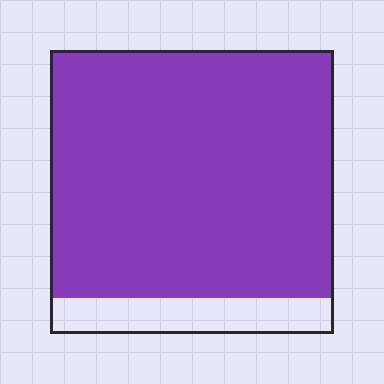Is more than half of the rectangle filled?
Yes.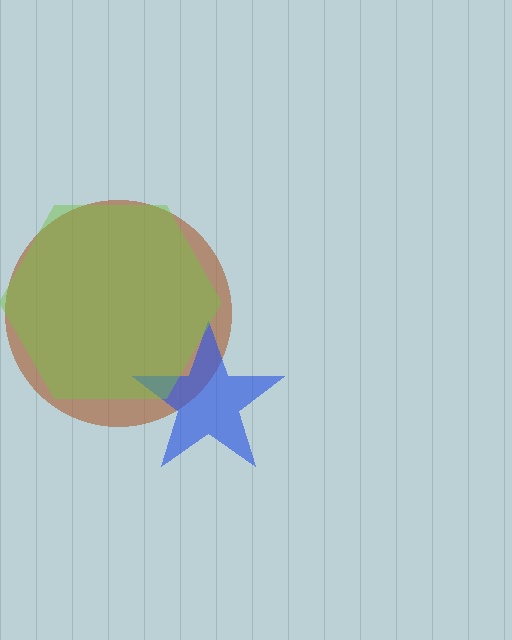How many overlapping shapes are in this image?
There are 3 overlapping shapes in the image.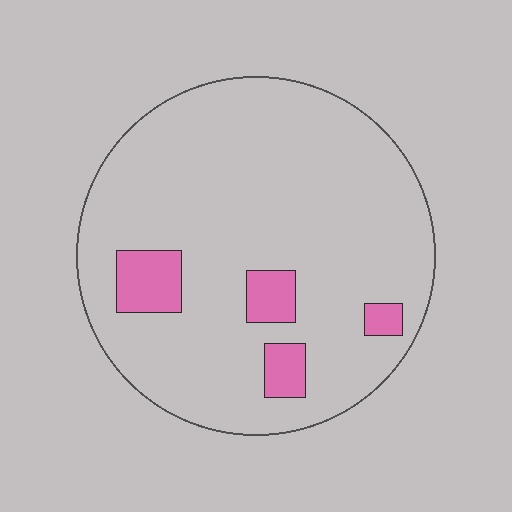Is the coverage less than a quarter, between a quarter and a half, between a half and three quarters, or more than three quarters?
Less than a quarter.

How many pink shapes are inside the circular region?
4.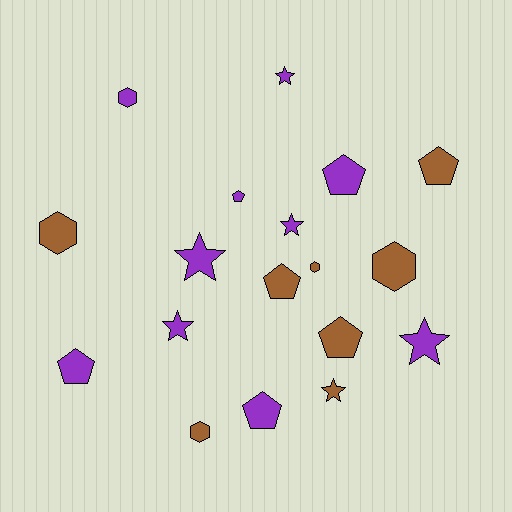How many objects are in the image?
There are 18 objects.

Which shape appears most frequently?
Pentagon, with 7 objects.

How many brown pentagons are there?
There are 3 brown pentagons.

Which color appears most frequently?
Purple, with 10 objects.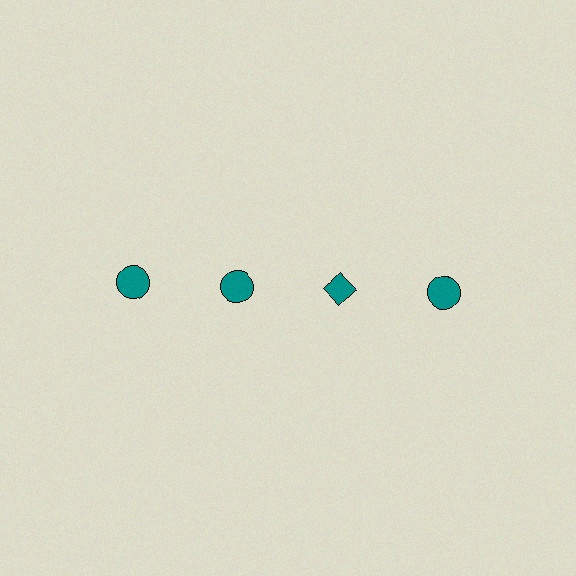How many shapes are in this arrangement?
There are 4 shapes arranged in a grid pattern.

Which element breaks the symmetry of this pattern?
The teal diamond in the top row, center column breaks the symmetry. All other shapes are teal circles.